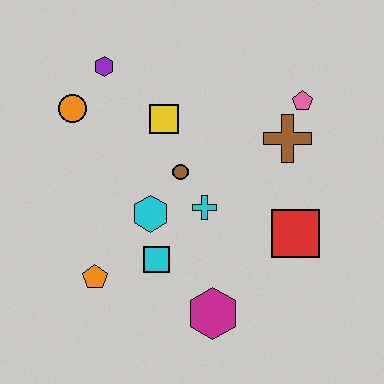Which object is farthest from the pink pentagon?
The orange pentagon is farthest from the pink pentagon.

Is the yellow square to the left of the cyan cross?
Yes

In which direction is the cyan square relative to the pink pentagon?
The cyan square is below the pink pentagon.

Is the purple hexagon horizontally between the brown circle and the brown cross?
No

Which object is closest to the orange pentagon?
The cyan square is closest to the orange pentagon.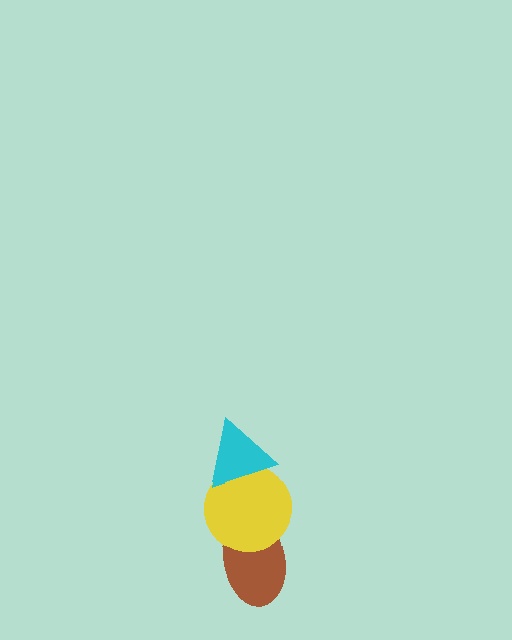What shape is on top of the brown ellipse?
The yellow circle is on top of the brown ellipse.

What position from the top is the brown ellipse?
The brown ellipse is 3rd from the top.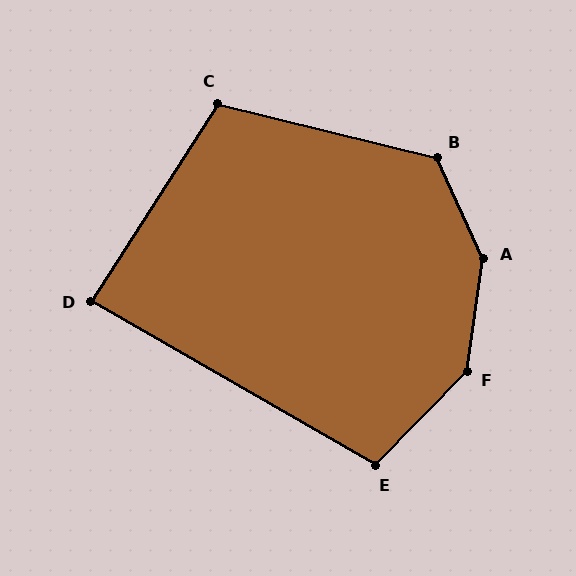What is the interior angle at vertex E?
Approximately 104 degrees (obtuse).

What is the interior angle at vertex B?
Approximately 129 degrees (obtuse).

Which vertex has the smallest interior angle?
D, at approximately 87 degrees.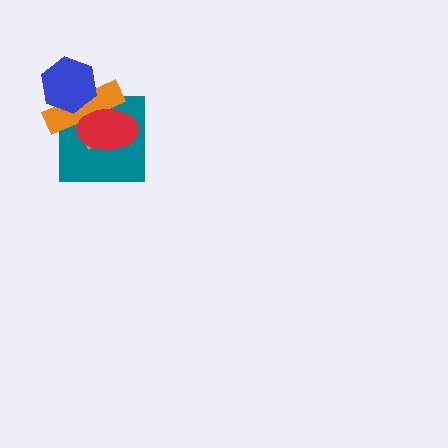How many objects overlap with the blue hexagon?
2 objects overlap with the blue hexagon.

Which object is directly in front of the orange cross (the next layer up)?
The blue hexagon is directly in front of the orange cross.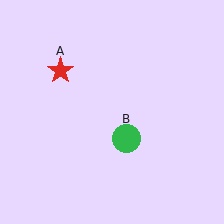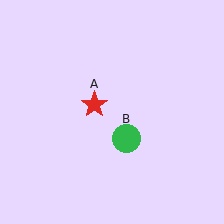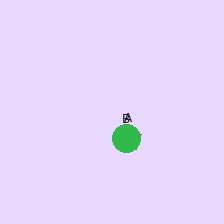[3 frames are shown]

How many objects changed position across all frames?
1 object changed position: red star (object A).